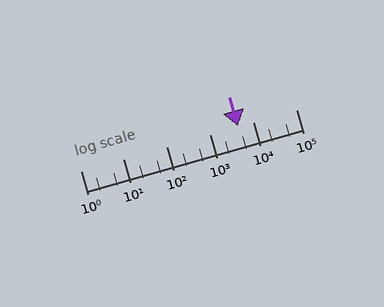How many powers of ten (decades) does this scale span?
The scale spans 5 decades, from 1 to 100000.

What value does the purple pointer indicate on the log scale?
The pointer indicates approximately 4500.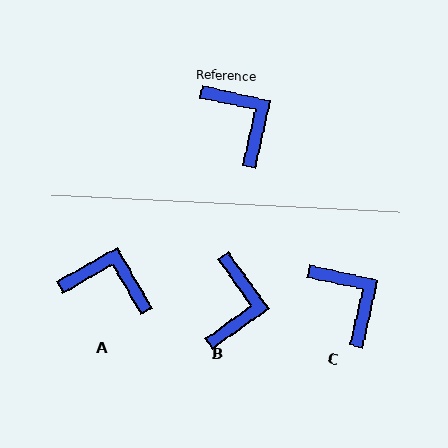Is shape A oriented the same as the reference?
No, it is off by about 42 degrees.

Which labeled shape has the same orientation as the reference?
C.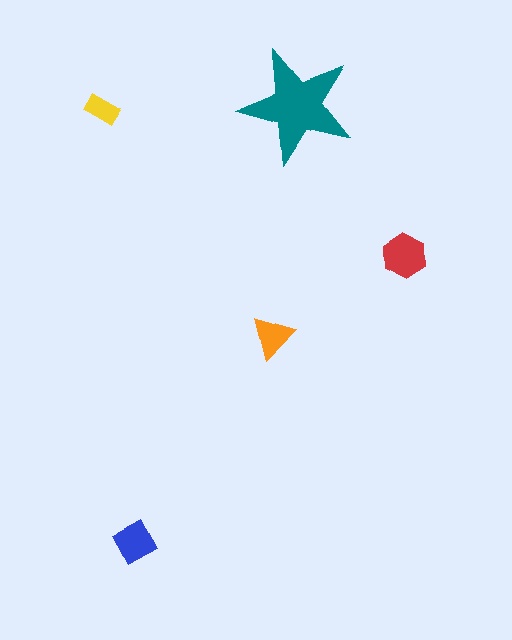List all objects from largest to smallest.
The teal star, the red hexagon, the blue diamond, the orange triangle, the yellow rectangle.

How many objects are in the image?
There are 5 objects in the image.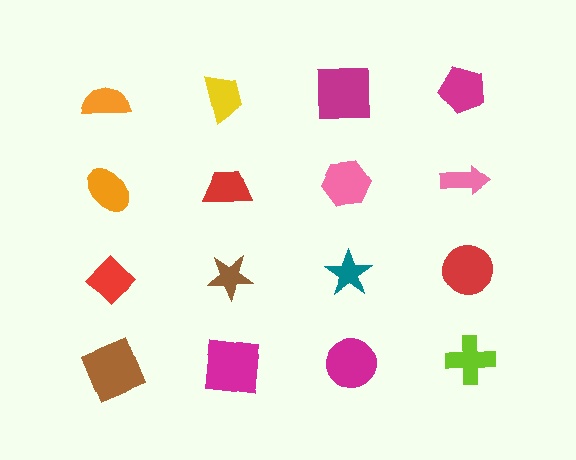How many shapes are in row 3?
4 shapes.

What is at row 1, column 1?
An orange semicircle.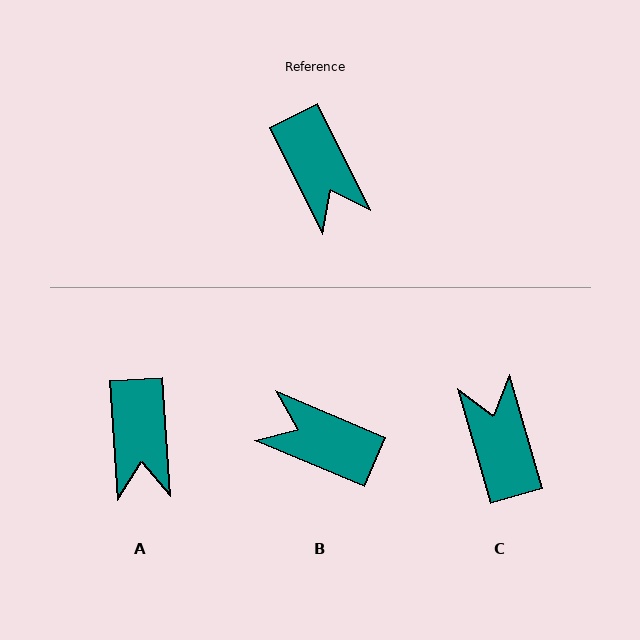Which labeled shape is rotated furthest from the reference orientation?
C, about 169 degrees away.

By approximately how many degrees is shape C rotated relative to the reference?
Approximately 169 degrees counter-clockwise.